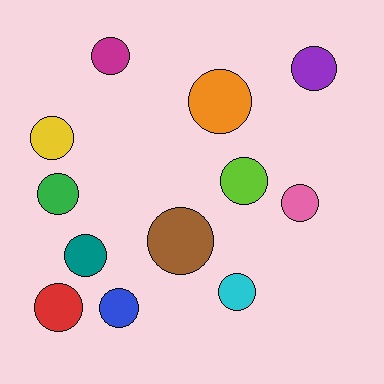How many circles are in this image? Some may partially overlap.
There are 12 circles.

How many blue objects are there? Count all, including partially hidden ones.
There is 1 blue object.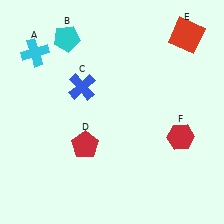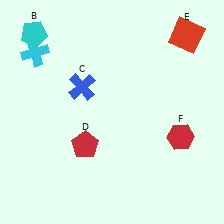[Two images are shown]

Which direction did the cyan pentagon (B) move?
The cyan pentagon (B) moved left.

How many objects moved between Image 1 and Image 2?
1 object moved between the two images.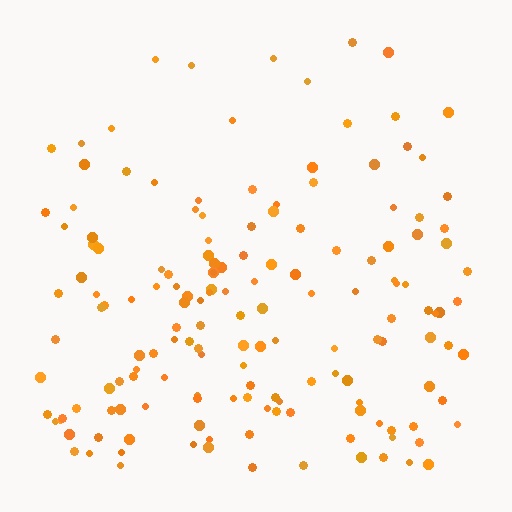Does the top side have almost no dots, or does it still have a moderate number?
Still a moderate number, just noticeably fewer than the bottom.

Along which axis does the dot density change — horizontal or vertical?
Vertical.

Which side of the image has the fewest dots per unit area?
The top.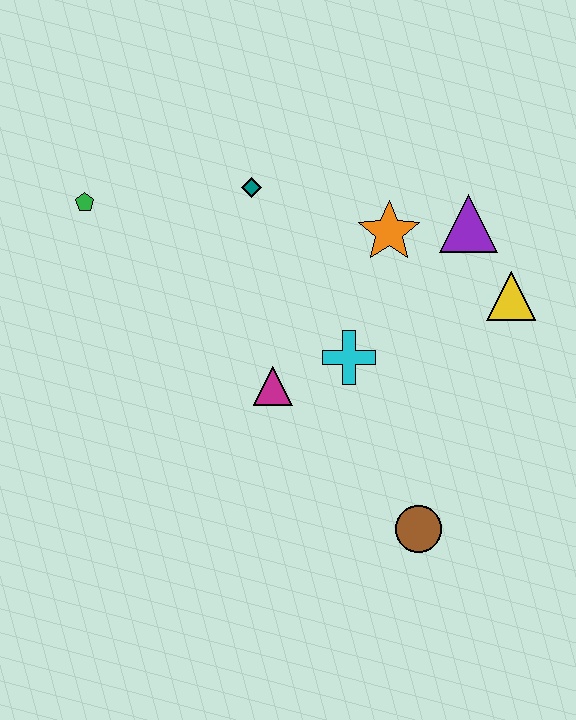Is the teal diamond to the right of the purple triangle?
No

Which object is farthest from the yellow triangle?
The green pentagon is farthest from the yellow triangle.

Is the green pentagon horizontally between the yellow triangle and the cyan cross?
No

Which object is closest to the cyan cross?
The magenta triangle is closest to the cyan cross.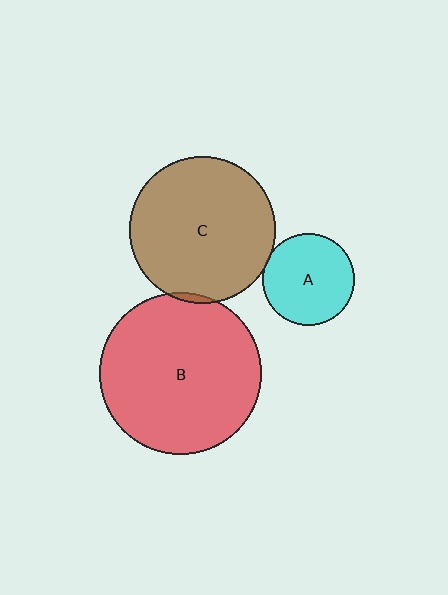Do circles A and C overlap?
Yes.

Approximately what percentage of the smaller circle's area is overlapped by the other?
Approximately 5%.